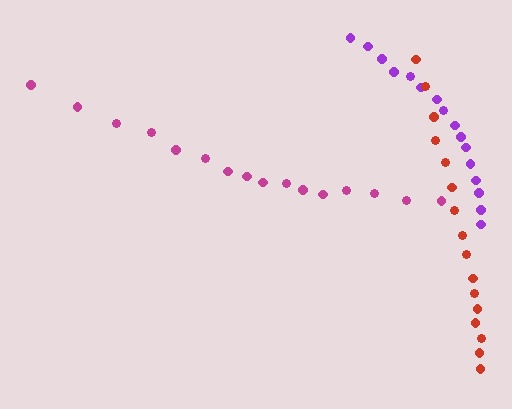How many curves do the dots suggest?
There are 3 distinct paths.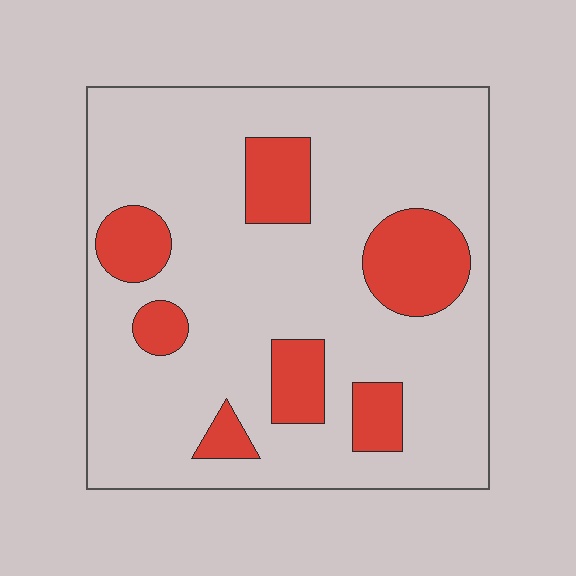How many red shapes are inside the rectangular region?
7.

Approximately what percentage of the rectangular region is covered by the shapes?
Approximately 20%.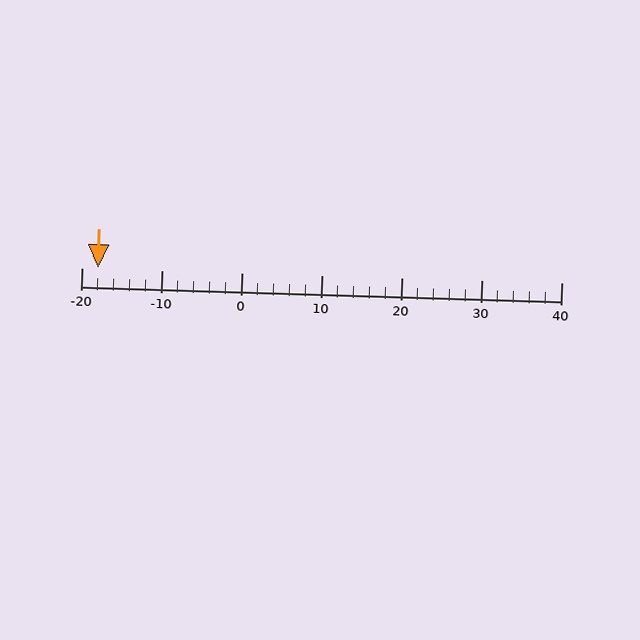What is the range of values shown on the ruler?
The ruler shows values from -20 to 40.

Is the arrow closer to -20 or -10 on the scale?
The arrow is closer to -20.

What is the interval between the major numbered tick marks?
The major tick marks are spaced 10 units apart.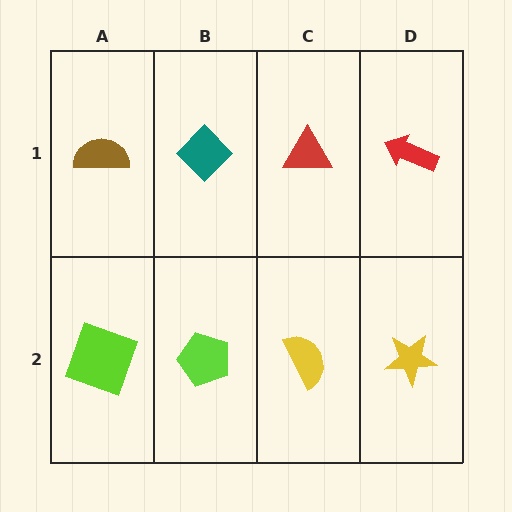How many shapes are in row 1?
4 shapes.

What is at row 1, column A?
A brown semicircle.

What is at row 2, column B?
A lime pentagon.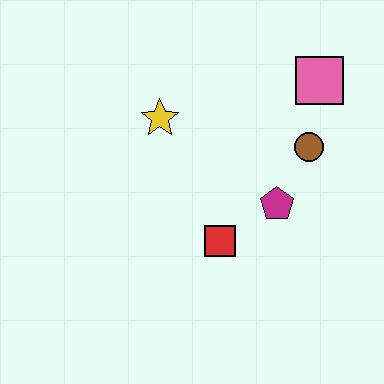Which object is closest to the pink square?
The brown circle is closest to the pink square.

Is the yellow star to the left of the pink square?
Yes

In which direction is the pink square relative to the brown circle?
The pink square is above the brown circle.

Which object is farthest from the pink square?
The red square is farthest from the pink square.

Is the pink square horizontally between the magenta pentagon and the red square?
No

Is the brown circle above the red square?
Yes